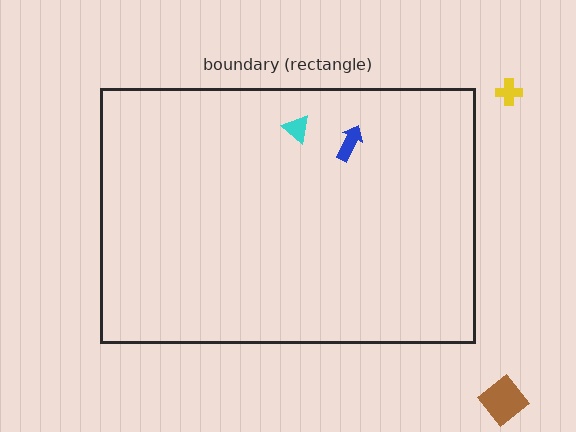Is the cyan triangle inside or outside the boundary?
Inside.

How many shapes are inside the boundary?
2 inside, 2 outside.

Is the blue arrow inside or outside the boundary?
Inside.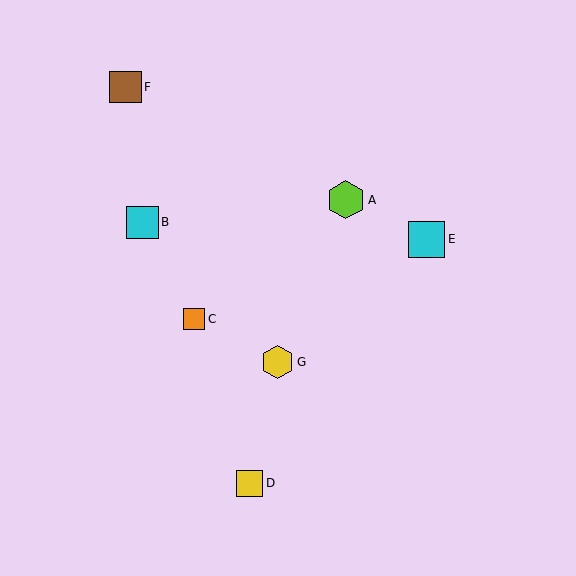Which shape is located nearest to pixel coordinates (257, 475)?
The yellow square (labeled D) at (250, 483) is nearest to that location.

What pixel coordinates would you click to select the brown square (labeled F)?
Click at (126, 87) to select the brown square F.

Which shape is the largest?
The lime hexagon (labeled A) is the largest.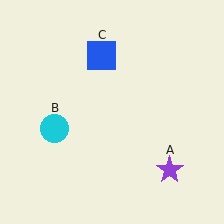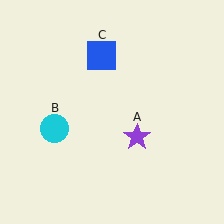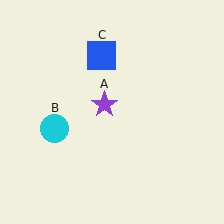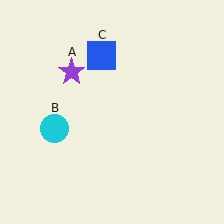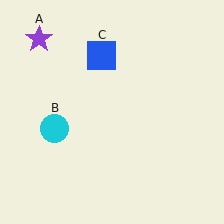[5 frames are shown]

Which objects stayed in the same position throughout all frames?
Cyan circle (object B) and blue square (object C) remained stationary.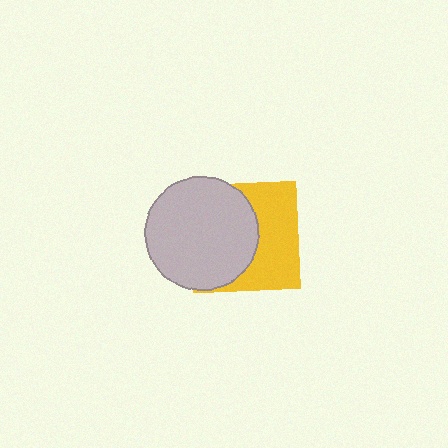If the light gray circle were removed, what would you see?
You would see the complete yellow square.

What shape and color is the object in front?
The object in front is a light gray circle.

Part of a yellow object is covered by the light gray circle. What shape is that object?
It is a square.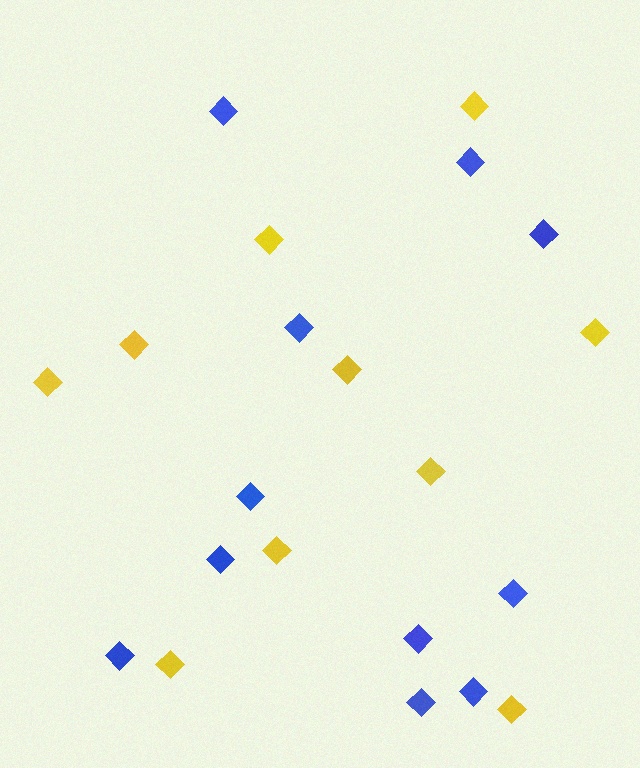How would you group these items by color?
There are 2 groups: one group of blue diamonds (11) and one group of yellow diamonds (10).